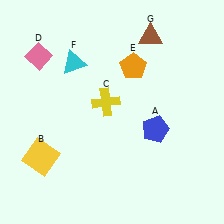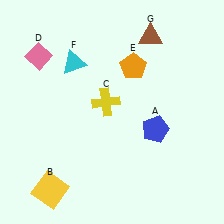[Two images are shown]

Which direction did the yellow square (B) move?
The yellow square (B) moved down.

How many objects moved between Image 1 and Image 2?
1 object moved between the two images.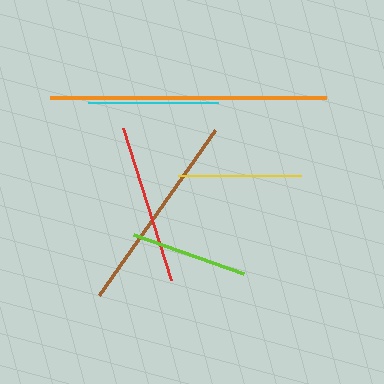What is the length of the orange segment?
The orange segment is approximately 276 pixels long.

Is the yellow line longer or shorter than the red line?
The red line is longer than the yellow line.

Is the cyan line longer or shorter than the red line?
The red line is longer than the cyan line.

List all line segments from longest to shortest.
From longest to shortest: orange, brown, red, cyan, yellow, lime.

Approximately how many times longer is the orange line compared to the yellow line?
The orange line is approximately 2.2 times the length of the yellow line.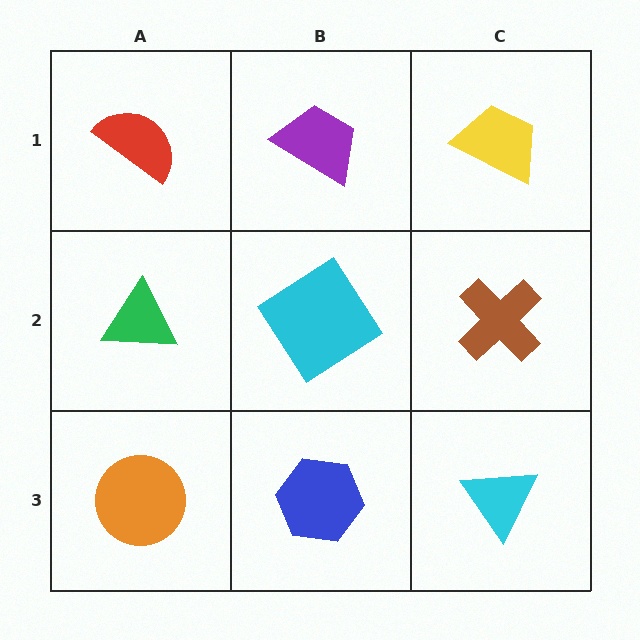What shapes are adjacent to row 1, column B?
A cyan diamond (row 2, column B), a red semicircle (row 1, column A), a yellow trapezoid (row 1, column C).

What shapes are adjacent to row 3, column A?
A green triangle (row 2, column A), a blue hexagon (row 3, column B).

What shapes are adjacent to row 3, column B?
A cyan diamond (row 2, column B), an orange circle (row 3, column A), a cyan triangle (row 3, column C).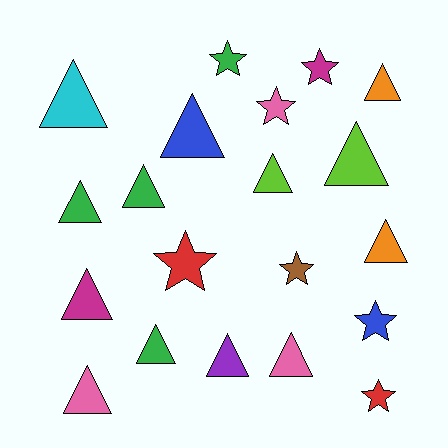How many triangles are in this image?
There are 13 triangles.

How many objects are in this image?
There are 20 objects.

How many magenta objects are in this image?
There are 2 magenta objects.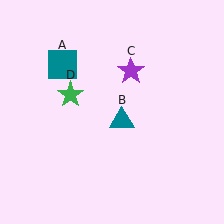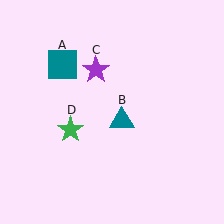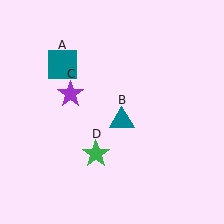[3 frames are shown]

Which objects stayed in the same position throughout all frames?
Teal square (object A) and teal triangle (object B) remained stationary.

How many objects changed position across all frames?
2 objects changed position: purple star (object C), green star (object D).